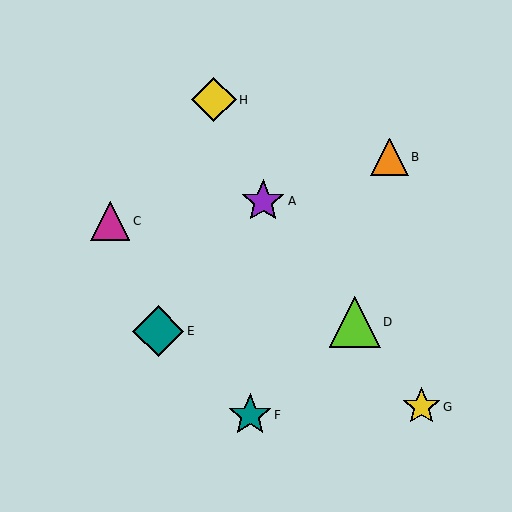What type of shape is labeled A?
Shape A is a purple star.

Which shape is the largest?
The lime triangle (labeled D) is the largest.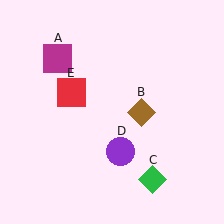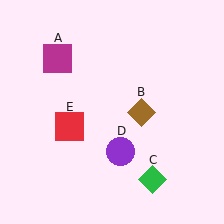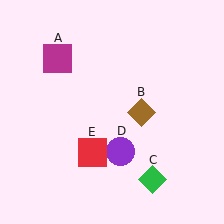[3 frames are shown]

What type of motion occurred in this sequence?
The red square (object E) rotated counterclockwise around the center of the scene.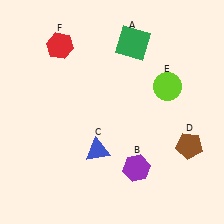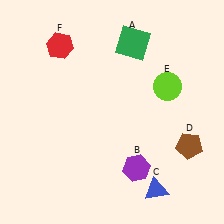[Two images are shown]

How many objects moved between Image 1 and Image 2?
1 object moved between the two images.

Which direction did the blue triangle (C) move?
The blue triangle (C) moved right.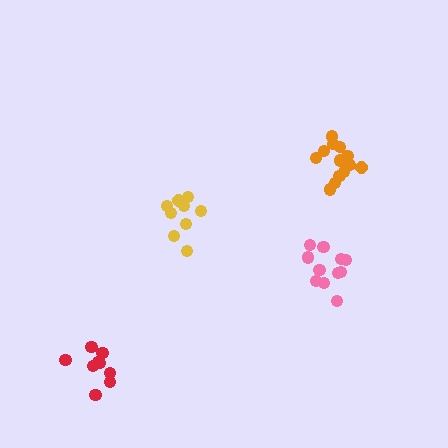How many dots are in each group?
Group 1: 11 dots, Group 2: 14 dots, Group 3: 10 dots, Group 4: 9 dots (44 total).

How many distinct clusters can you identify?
There are 4 distinct clusters.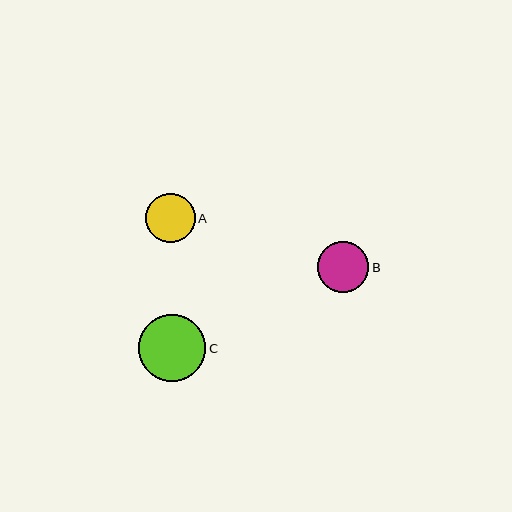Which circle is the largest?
Circle C is the largest with a size of approximately 67 pixels.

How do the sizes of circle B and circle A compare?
Circle B and circle A are approximately the same size.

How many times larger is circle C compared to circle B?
Circle C is approximately 1.3 times the size of circle B.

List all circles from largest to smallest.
From largest to smallest: C, B, A.